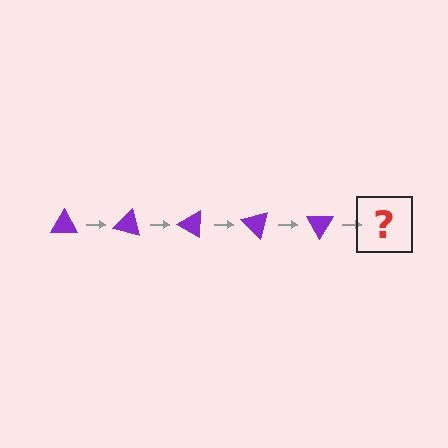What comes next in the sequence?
The next element should be a purple triangle rotated 75 degrees.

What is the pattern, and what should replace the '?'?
The pattern is that the triangle rotates 15 degrees each step. The '?' should be a purple triangle rotated 75 degrees.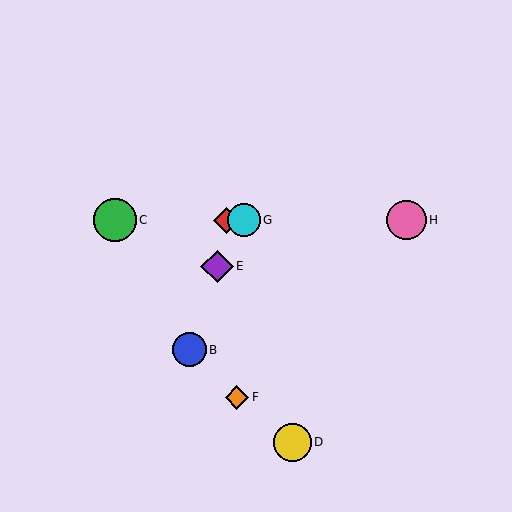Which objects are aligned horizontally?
Objects A, C, G, H are aligned horizontally.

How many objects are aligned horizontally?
4 objects (A, C, G, H) are aligned horizontally.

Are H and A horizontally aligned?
Yes, both are at y≈220.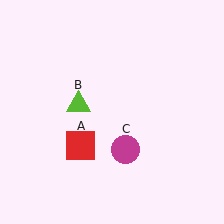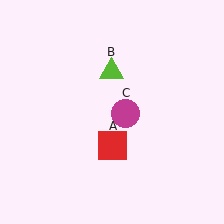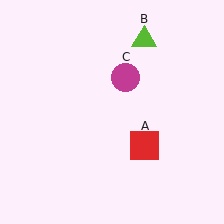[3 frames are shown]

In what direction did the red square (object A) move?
The red square (object A) moved right.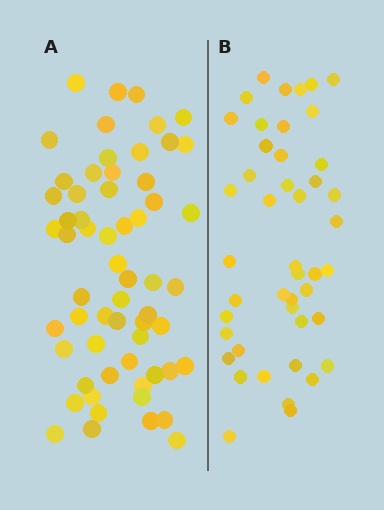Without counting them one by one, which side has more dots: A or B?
Region A (the left region) has more dots.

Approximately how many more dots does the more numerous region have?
Region A has approximately 15 more dots than region B.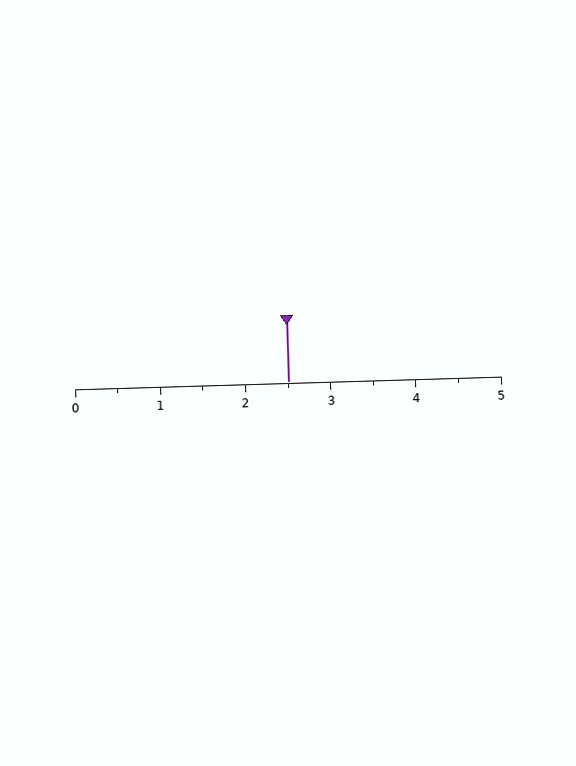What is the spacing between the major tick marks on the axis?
The major ticks are spaced 1 apart.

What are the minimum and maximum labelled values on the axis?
The axis runs from 0 to 5.